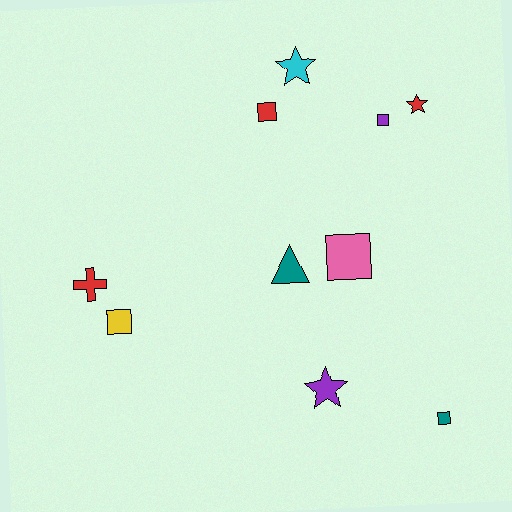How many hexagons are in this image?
There are no hexagons.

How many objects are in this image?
There are 10 objects.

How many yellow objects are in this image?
There is 1 yellow object.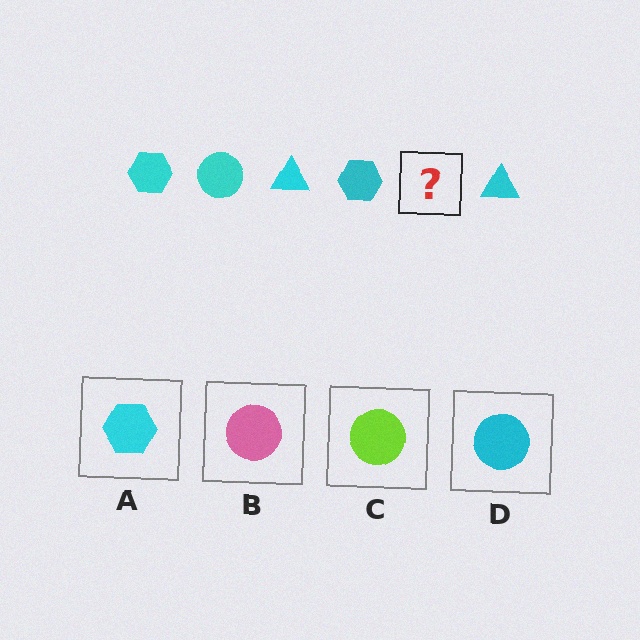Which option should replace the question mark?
Option D.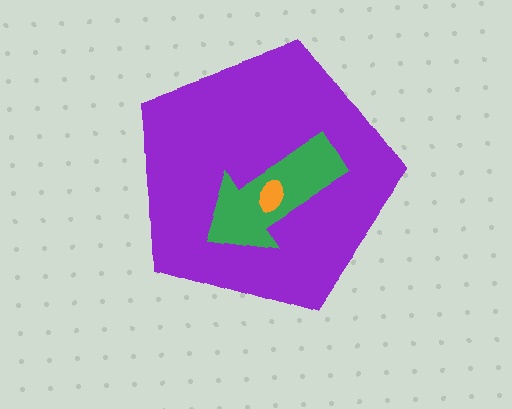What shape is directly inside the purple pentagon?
The green arrow.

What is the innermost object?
The orange ellipse.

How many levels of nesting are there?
3.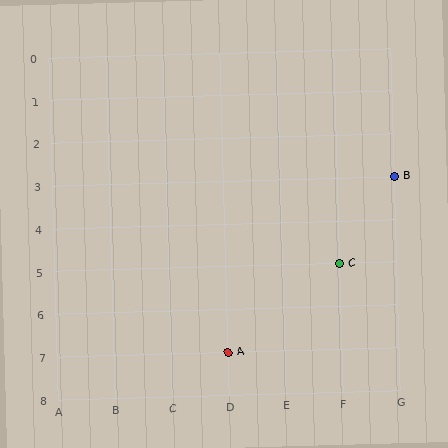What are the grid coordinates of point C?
Point C is at grid coordinates (F, 5).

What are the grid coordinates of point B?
Point B is at grid coordinates (G, 3).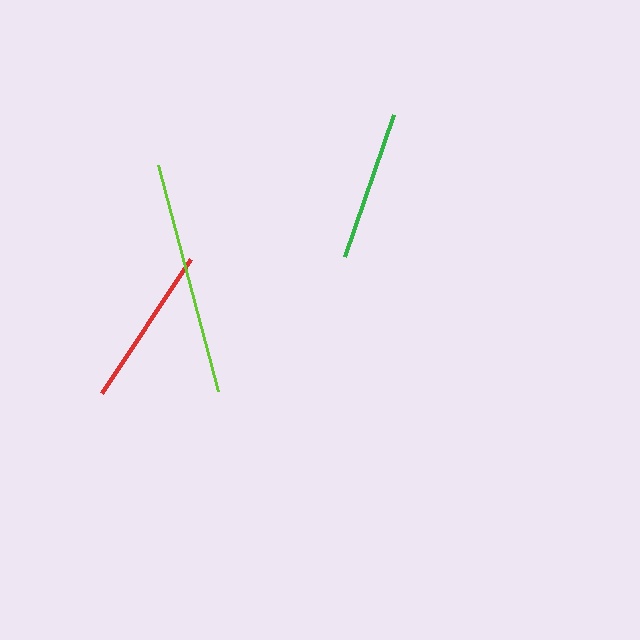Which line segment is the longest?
The lime line is the longest at approximately 234 pixels.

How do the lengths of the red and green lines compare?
The red and green lines are approximately the same length.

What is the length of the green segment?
The green segment is approximately 150 pixels long.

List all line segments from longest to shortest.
From longest to shortest: lime, red, green.